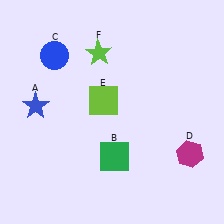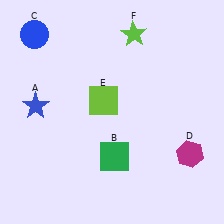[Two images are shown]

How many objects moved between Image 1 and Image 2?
2 objects moved between the two images.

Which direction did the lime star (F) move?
The lime star (F) moved right.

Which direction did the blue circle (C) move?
The blue circle (C) moved up.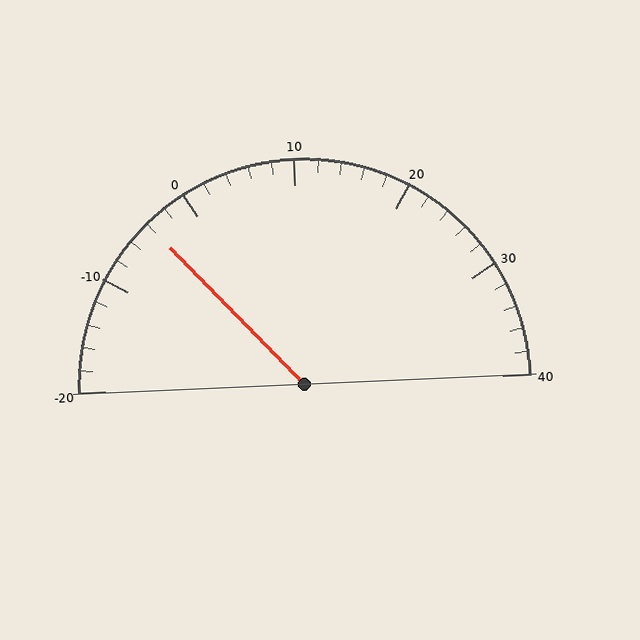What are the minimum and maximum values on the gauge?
The gauge ranges from -20 to 40.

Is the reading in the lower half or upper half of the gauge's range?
The reading is in the lower half of the range (-20 to 40).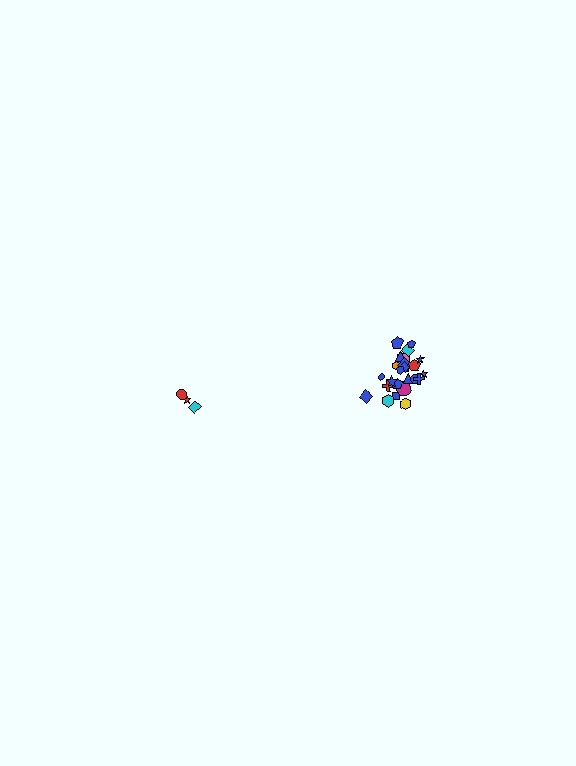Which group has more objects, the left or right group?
The right group.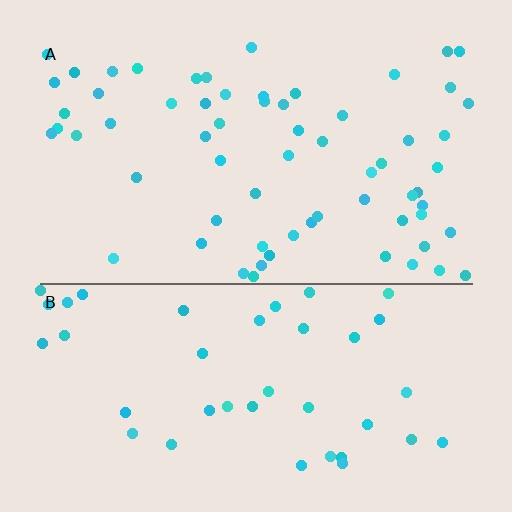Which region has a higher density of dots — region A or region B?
A (the top).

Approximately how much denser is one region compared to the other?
Approximately 1.6× — region A over region B.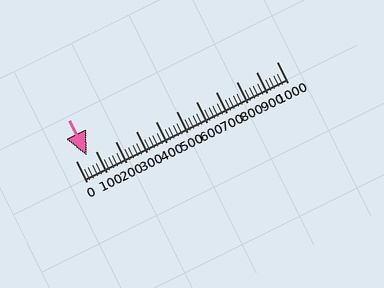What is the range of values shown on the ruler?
The ruler shows values from 0 to 1000.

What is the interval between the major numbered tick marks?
The major tick marks are spaced 100 units apart.